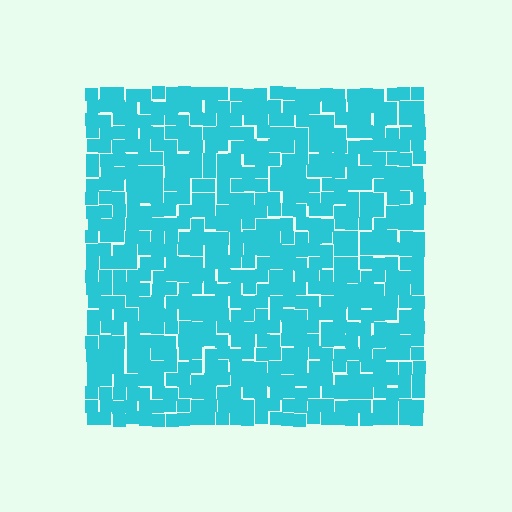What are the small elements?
The small elements are squares.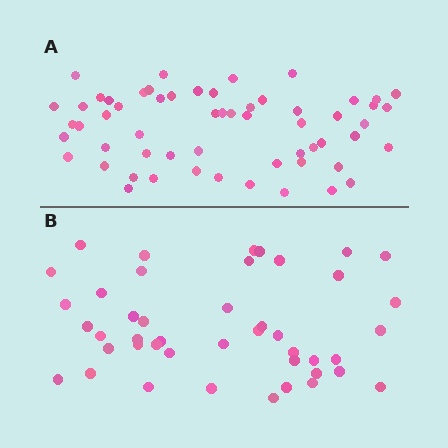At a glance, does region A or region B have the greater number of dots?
Region A (the top region) has more dots.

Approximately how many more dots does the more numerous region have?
Region A has approximately 15 more dots than region B.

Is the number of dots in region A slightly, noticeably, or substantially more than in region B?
Region A has noticeably more, but not dramatically so. The ratio is roughly 1.3 to 1.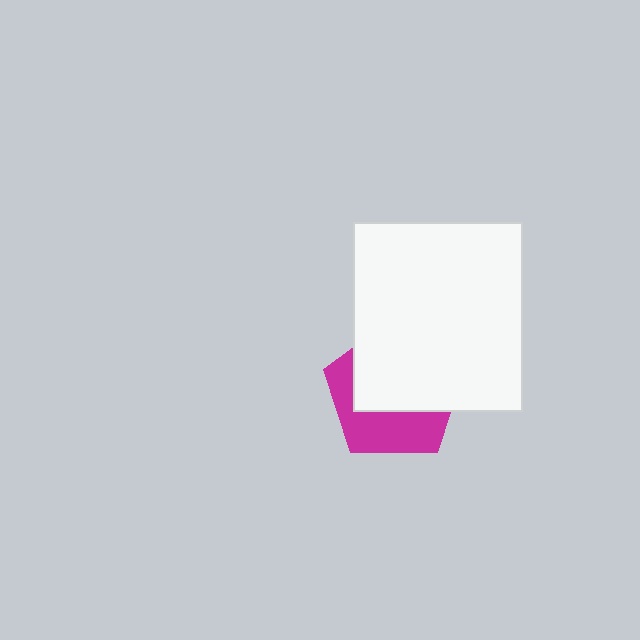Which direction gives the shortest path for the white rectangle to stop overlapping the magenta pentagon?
Moving up gives the shortest separation.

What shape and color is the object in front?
The object in front is a white rectangle.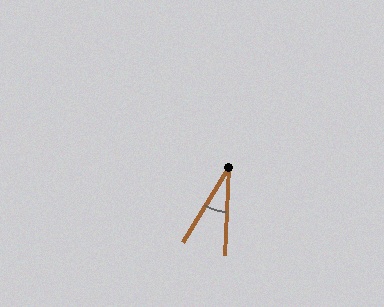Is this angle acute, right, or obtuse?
It is acute.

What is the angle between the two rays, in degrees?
Approximately 29 degrees.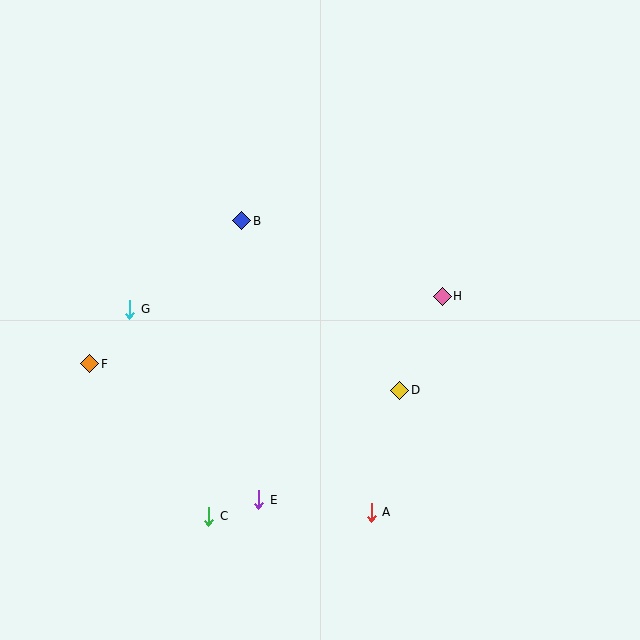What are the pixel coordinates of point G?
Point G is at (130, 309).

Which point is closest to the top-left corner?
Point B is closest to the top-left corner.